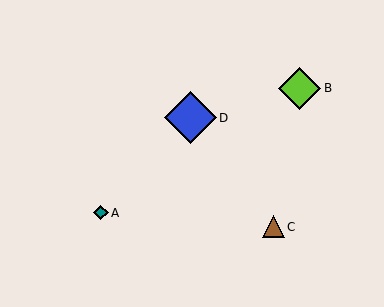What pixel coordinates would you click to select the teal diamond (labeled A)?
Click at (101, 213) to select the teal diamond A.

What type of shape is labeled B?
Shape B is a lime diamond.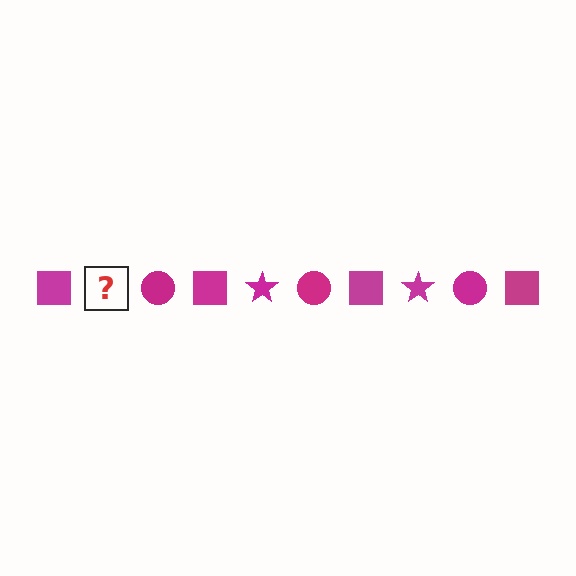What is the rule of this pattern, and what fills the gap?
The rule is that the pattern cycles through square, star, circle shapes in magenta. The gap should be filled with a magenta star.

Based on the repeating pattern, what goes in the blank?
The blank should be a magenta star.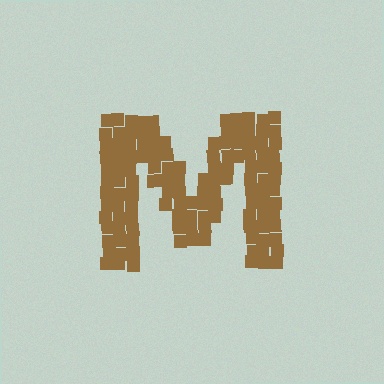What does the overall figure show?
The overall figure shows the letter M.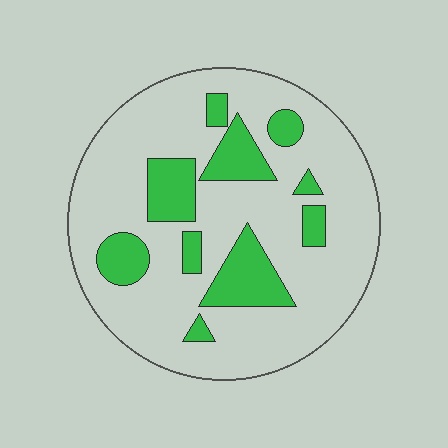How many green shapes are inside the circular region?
10.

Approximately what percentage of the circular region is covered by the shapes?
Approximately 20%.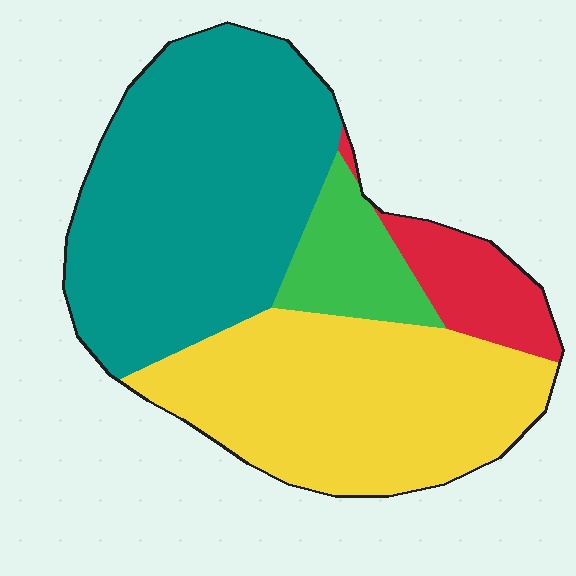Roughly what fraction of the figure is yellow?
Yellow takes up about three eighths (3/8) of the figure.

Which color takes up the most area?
Teal, at roughly 45%.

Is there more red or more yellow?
Yellow.